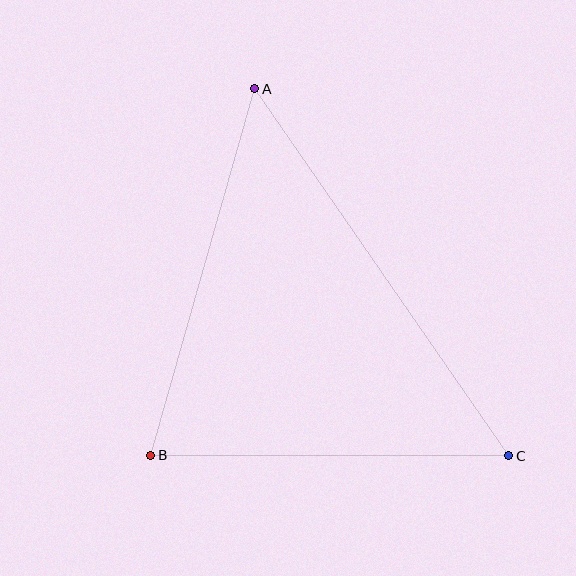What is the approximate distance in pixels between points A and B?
The distance between A and B is approximately 381 pixels.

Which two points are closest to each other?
Points B and C are closest to each other.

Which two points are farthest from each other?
Points A and C are farthest from each other.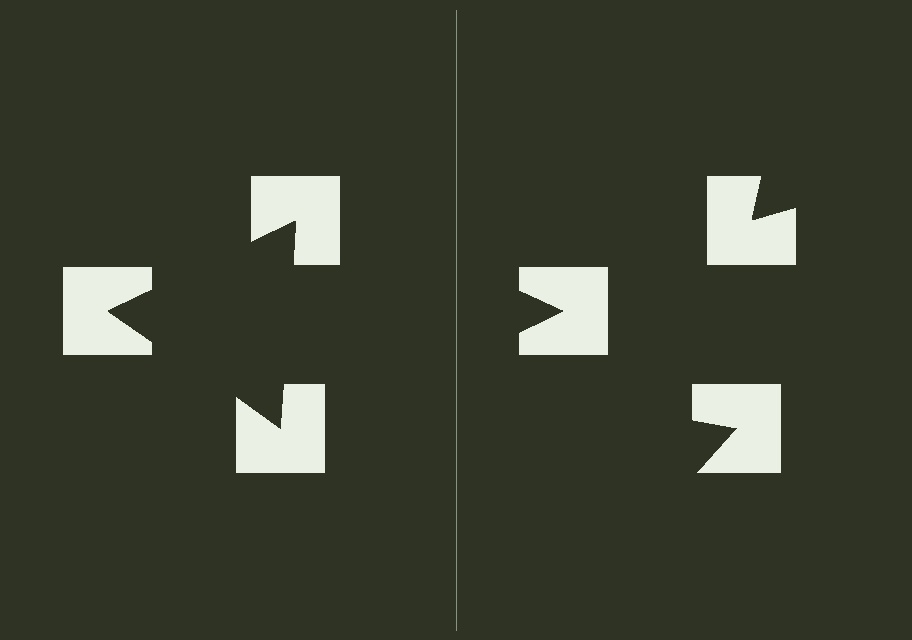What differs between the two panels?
The notched squares are positioned identically on both sides; only the wedge orientations differ. On the left they align to a triangle; on the right they are misaligned.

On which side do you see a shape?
An illusory triangle appears on the left side. On the right side the wedge cuts are rotated, so no coherent shape forms.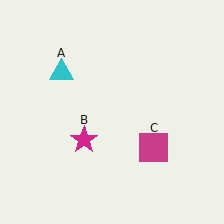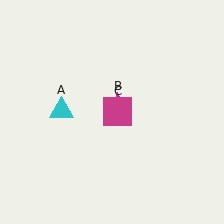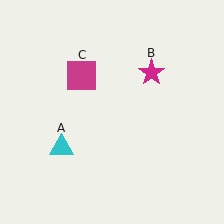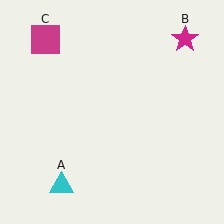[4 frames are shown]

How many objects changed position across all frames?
3 objects changed position: cyan triangle (object A), magenta star (object B), magenta square (object C).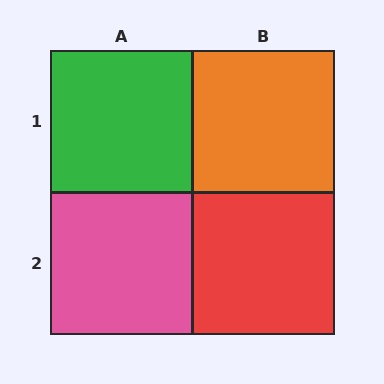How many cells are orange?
1 cell is orange.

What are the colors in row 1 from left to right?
Green, orange.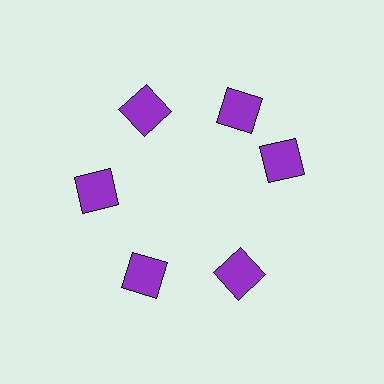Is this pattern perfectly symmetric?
No. The 6 purple squares are arranged in a ring, but one element near the 3 o'clock position is rotated out of alignment along the ring, breaking the 6-fold rotational symmetry.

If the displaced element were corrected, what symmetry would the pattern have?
It would have 6-fold rotational symmetry — the pattern would map onto itself every 60 degrees.